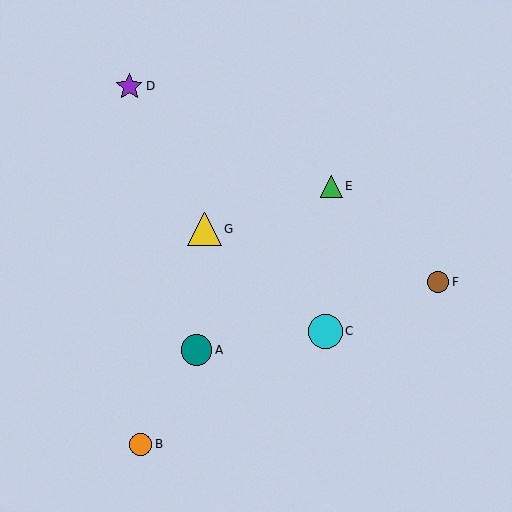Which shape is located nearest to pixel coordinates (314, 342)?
The cyan circle (labeled C) at (325, 332) is nearest to that location.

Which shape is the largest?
The cyan circle (labeled C) is the largest.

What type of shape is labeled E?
Shape E is a green triangle.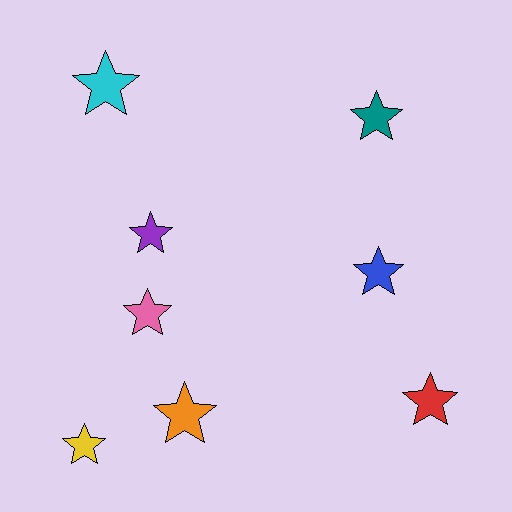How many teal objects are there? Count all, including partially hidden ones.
There is 1 teal object.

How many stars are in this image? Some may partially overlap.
There are 8 stars.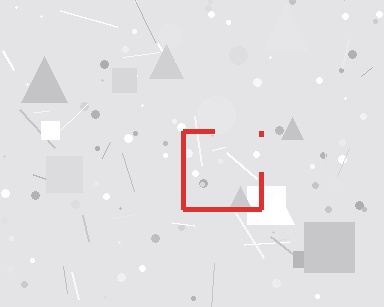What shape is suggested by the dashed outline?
The dashed outline suggests a square.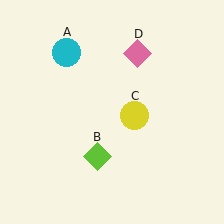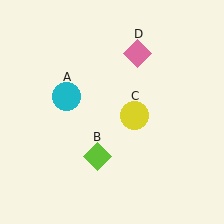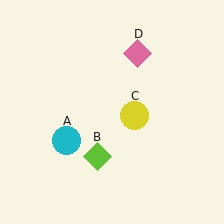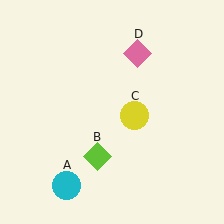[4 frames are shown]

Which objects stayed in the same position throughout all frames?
Lime diamond (object B) and yellow circle (object C) and pink diamond (object D) remained stationary.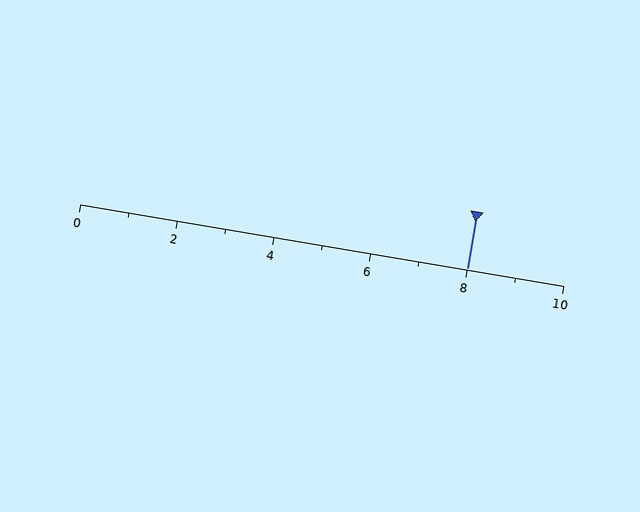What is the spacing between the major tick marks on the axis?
The major ticks are spaced 2 apart.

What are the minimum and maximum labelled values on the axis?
The axis runs from 0 to 10.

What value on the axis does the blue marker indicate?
The marker indicates approximately 8.